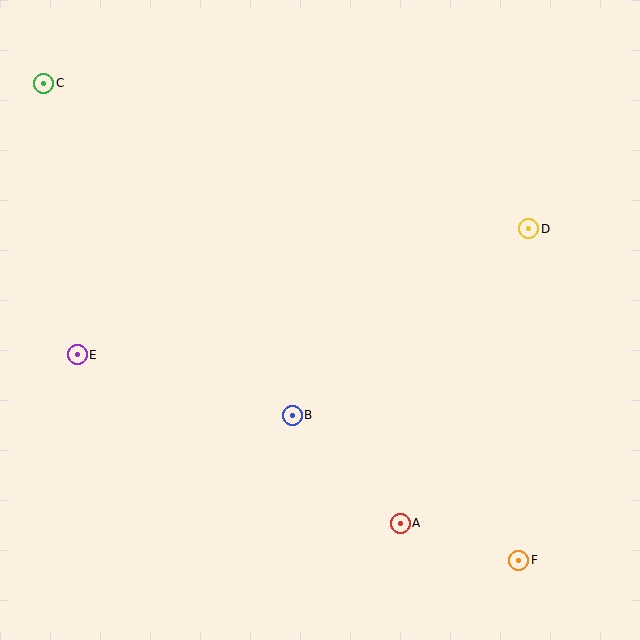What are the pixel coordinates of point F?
Point F is at (519, 560).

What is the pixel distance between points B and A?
The distance between B and A is 152 pixels.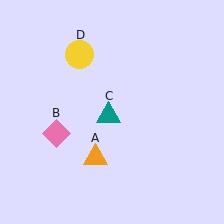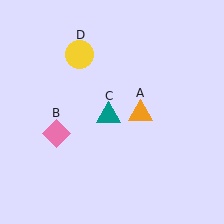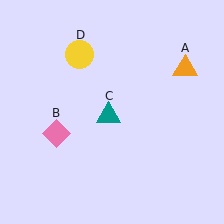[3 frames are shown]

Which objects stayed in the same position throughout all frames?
Pink diamond (object B) and teal triangle (object C) and yellow circle (object D) remained stationary.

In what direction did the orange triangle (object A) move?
The orange triangle (object A) moved up and to the right.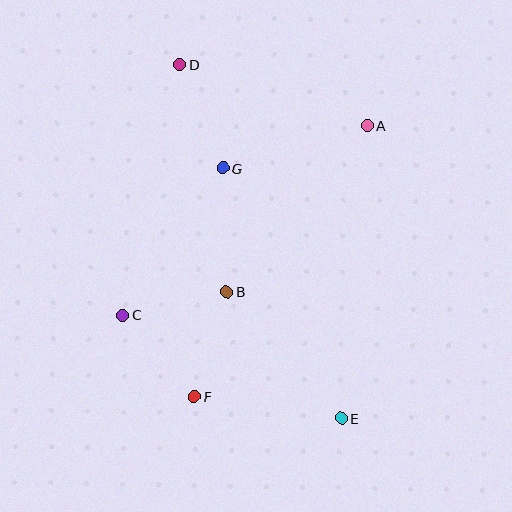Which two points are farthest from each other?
Points D and E are farthest from each other.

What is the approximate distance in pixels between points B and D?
The distance between B and D is approximately 232 pixels.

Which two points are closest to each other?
Points B and C are closest to each other.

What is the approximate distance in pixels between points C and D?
The distance between C and D is approximately 257 pixels.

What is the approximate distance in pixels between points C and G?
The distance between C and G is approximately 177 pixels.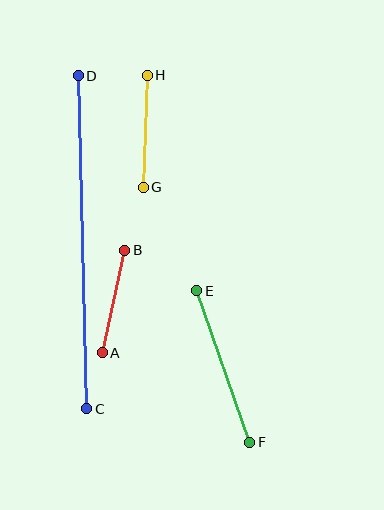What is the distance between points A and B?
The distance is approximately 105 pixels.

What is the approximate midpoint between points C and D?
The midpoint is at approximately (82, 242) pixels.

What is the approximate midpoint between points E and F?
The midpoint is at approximately (223, 367) pixels.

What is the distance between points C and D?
The distance is approximately 333 pixels.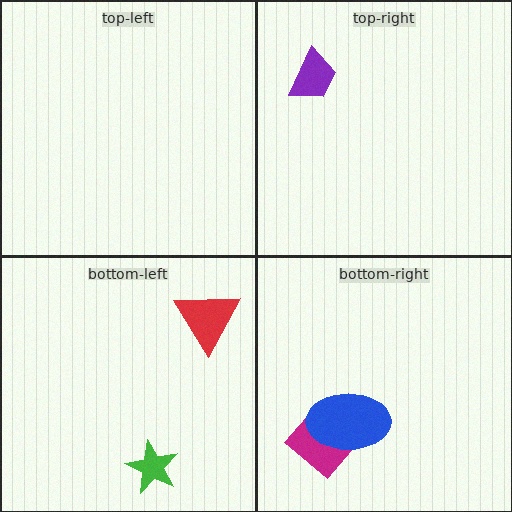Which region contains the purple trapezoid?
The top-right region.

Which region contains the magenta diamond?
The bottom-right region.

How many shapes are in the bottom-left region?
2.